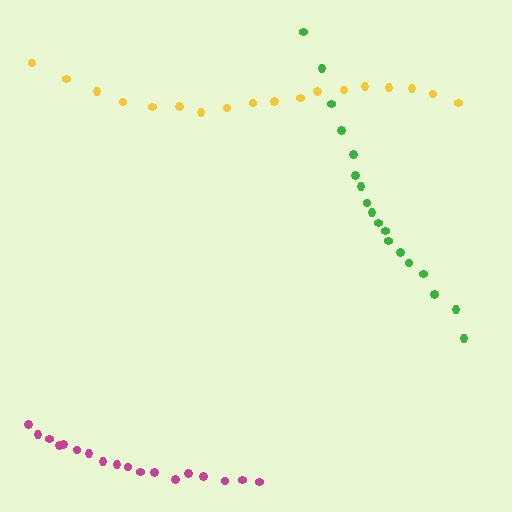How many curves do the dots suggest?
There are 3 distinct paths.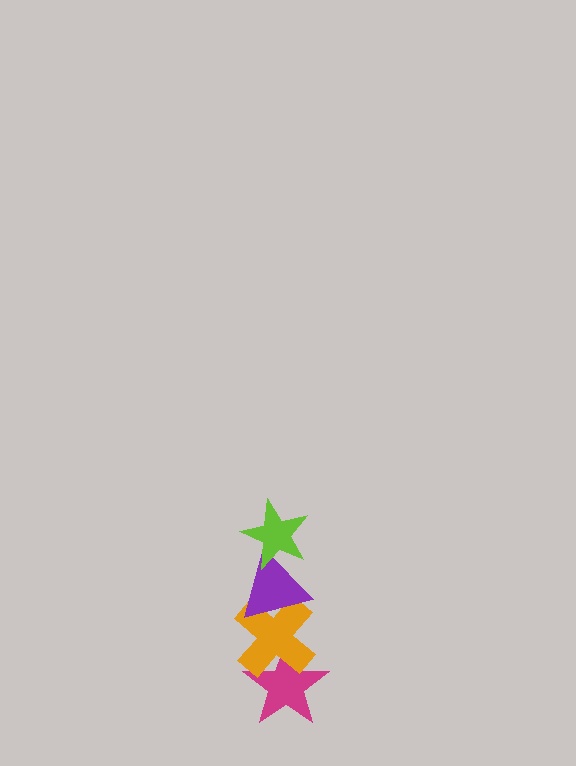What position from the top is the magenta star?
The magenta star is 4th from the top.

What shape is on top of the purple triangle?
The lime star is on top of the purple triangle.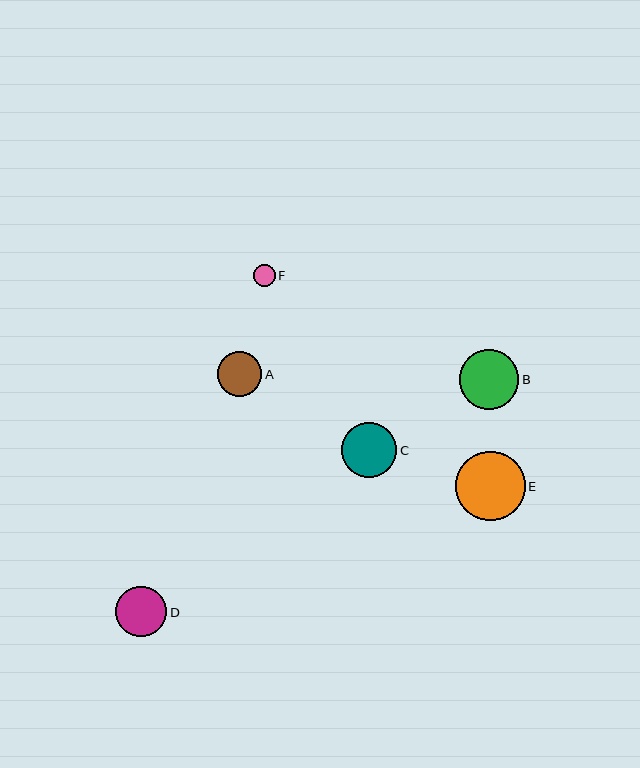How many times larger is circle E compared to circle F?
Circle E is approximately 3.1 times the size of circle F.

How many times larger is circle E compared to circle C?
Circle E is approximately 1.2 times the size of circle C.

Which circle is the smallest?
Circle F is the smallest with a size of approximately 22 pixels.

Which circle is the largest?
Circle E is the largest with a size of approximately 69 pixels.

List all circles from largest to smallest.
From largest to smallest: E, B, C, D, A, F.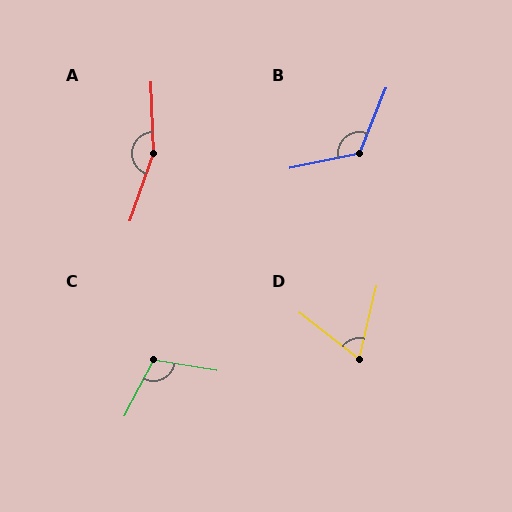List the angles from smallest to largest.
D (66°), C (108°), B (124°), A (159°).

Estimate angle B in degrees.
Approximately 124 degrees.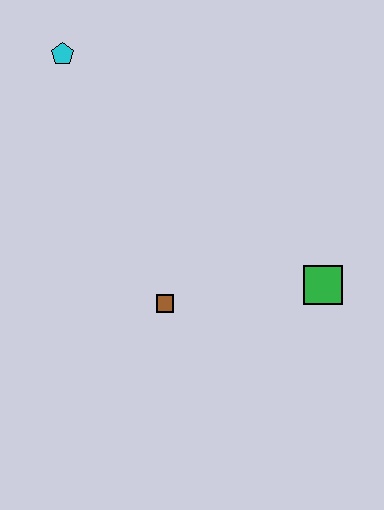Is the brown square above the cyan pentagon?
No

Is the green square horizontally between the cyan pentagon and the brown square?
No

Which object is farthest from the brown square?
The cyan pentagon is farthest from the brown square.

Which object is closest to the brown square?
The green square is closest to the brown square.